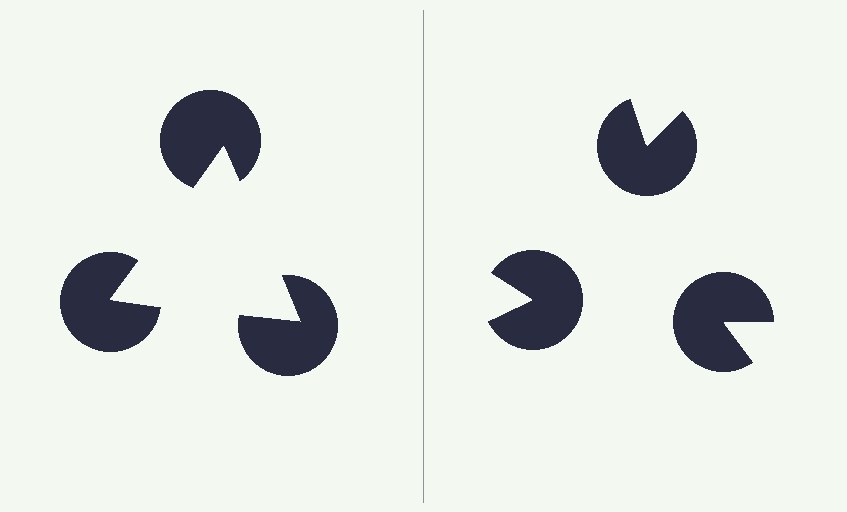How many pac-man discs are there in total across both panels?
6 — 3 on each side.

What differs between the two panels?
The pac-man discs are positioned identically on both sides; only the wedge orientations differ. On the left they align to a triangle; on the right they are misaligned.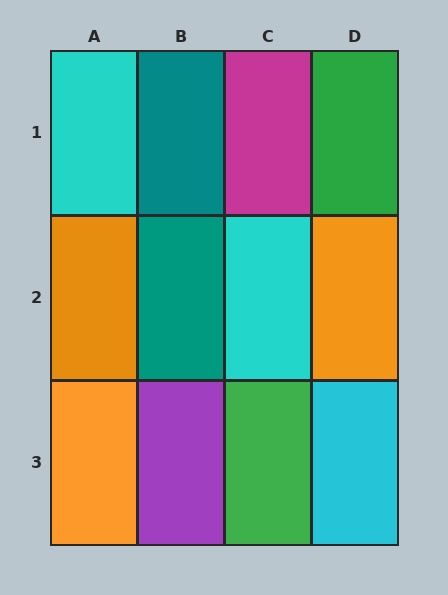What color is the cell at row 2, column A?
Orange.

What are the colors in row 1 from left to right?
Cyan, teal, magenta, green.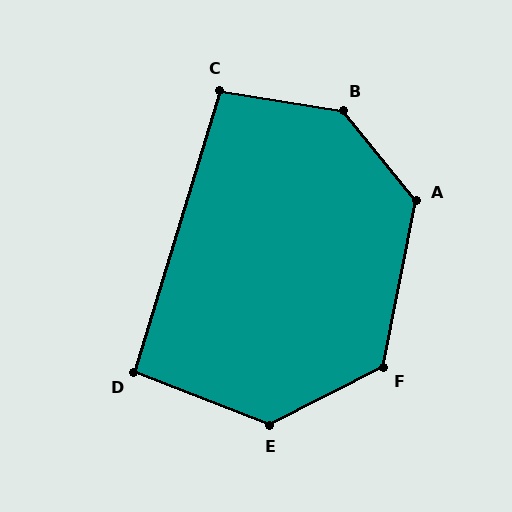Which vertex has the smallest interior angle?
D, at approximately 94 degrees.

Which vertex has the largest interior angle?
B, at approximately 138 degrees.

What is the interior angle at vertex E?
Approximately 132 degrees (obtuse).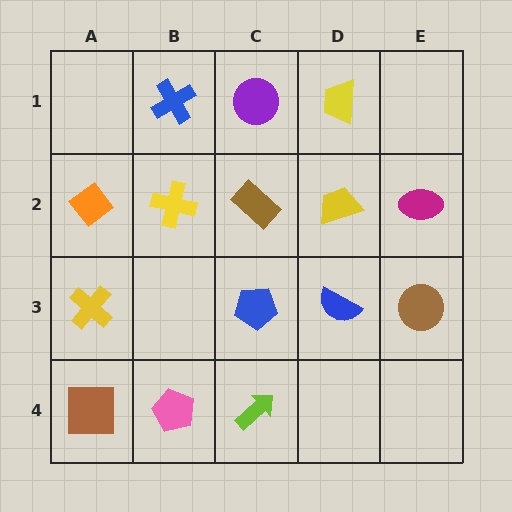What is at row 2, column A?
An orange diamond.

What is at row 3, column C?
A blue pentagon.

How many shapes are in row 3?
4 shapes.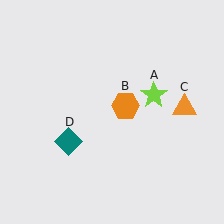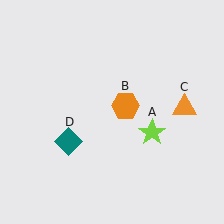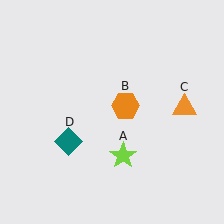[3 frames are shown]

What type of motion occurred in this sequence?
The lime star (object A) rotated clockwise around the center of the scene.